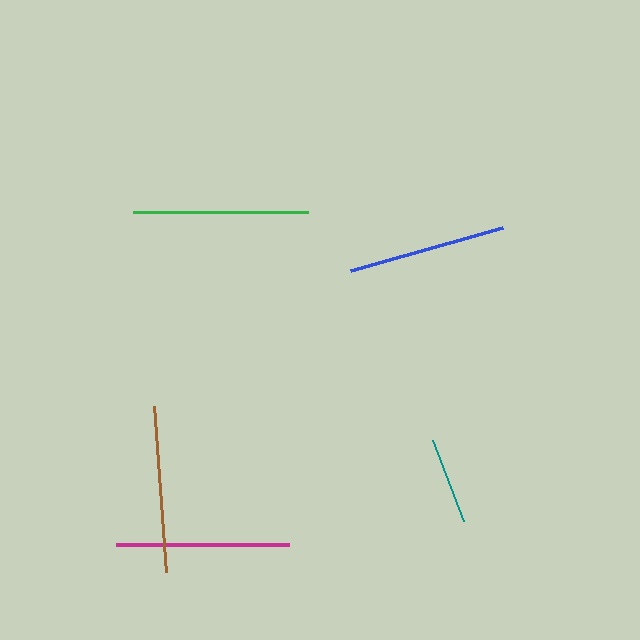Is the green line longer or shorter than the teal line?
The green line is longer than the teal line.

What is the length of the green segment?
The green segment is approximately 174 pixels long.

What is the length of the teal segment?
The teal segment is approximately 86 pixels long.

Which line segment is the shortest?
The teal line is the shortest at approximately 86 pixels.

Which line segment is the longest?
The green line is the longest at approximately 174 pixels.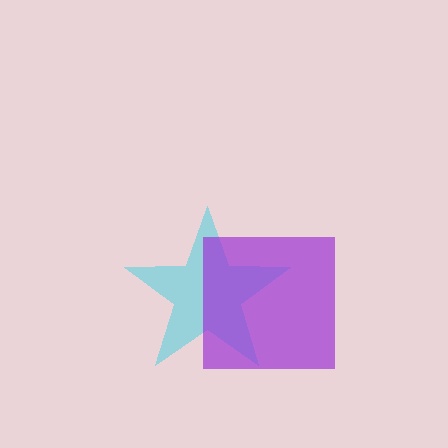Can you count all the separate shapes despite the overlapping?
Yes, there are 2 separate shapes.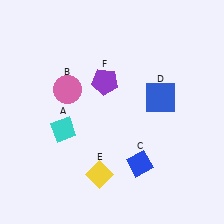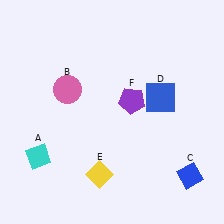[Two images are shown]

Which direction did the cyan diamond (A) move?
The cyan diamond (A) moved down.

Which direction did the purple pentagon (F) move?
The purple pentagon (F) moved right.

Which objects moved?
The objects that moved are: the cyan diamond (A), the blue diamond (C), the purple pentagon (F).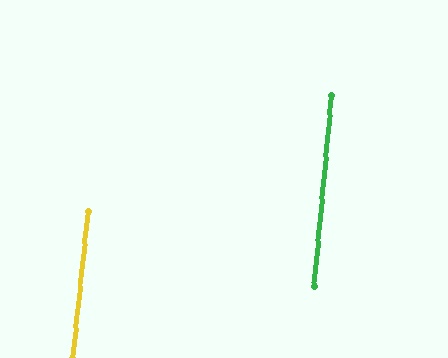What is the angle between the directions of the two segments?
Approximately 1 degree.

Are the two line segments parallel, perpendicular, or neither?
Parallel — their directions differ by only 0.7°.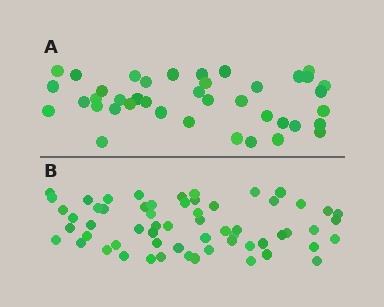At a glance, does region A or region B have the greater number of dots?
Region B (the bottom region) has more dots.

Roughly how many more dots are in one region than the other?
Region B has approximately 20 more dots than region A.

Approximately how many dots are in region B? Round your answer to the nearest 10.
About 60 dots.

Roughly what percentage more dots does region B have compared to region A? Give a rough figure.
About 50% more.